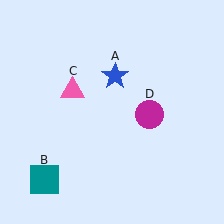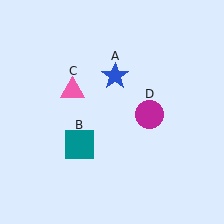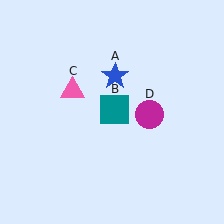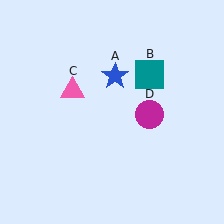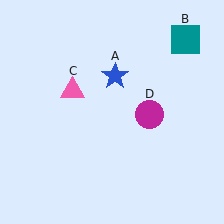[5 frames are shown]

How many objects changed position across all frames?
1 object changed position: teal square (object B).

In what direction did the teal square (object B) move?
The teal square (object B) moved up and to the right.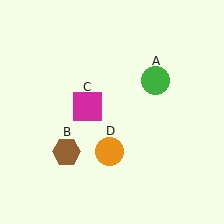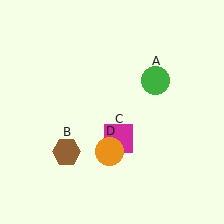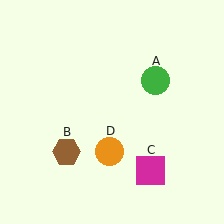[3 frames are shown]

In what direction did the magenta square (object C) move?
The magenta square (object C) moved down and to the right.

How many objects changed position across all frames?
1 object changed position: magenta square (object C).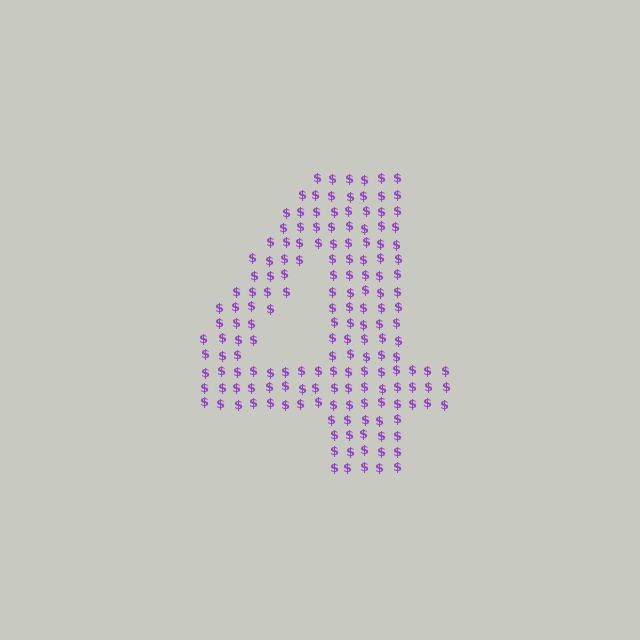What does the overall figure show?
The overall figure shows the digit 4.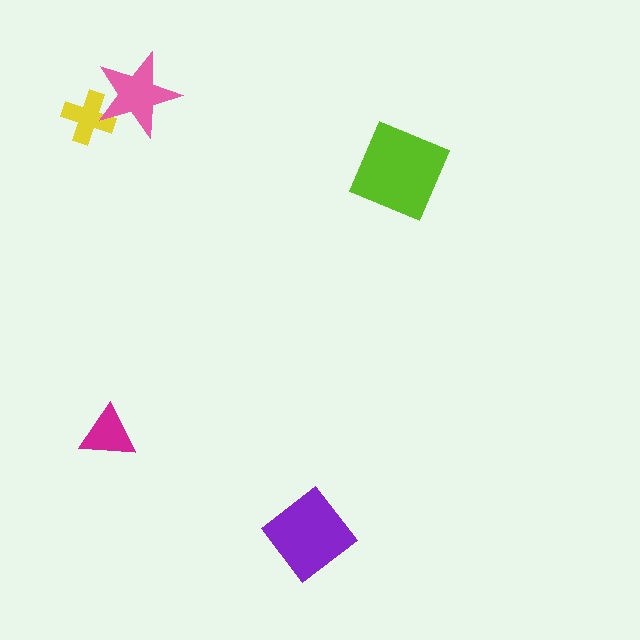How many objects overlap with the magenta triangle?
0 objects overlap with the magenta triangle.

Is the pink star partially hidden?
No, no other shape covers it.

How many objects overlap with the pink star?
1 object overlaps with the pink star.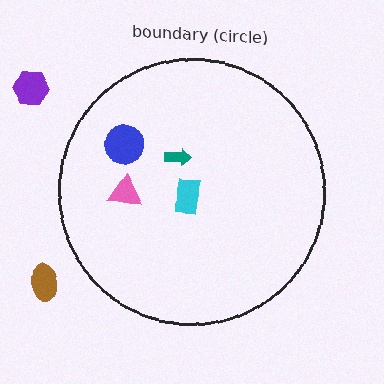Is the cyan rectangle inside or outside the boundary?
Inside.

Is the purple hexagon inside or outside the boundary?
Outside.